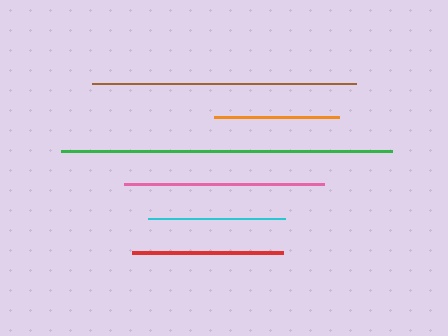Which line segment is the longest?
The green line is the longest at approximately 331 pixels.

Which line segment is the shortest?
The orange line is the shortest at approximately 125 pixels.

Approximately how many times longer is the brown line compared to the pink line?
The brown line is approximately 1.3 times the length of the pink line.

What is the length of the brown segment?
The brown segment is approximately 264 pixels long.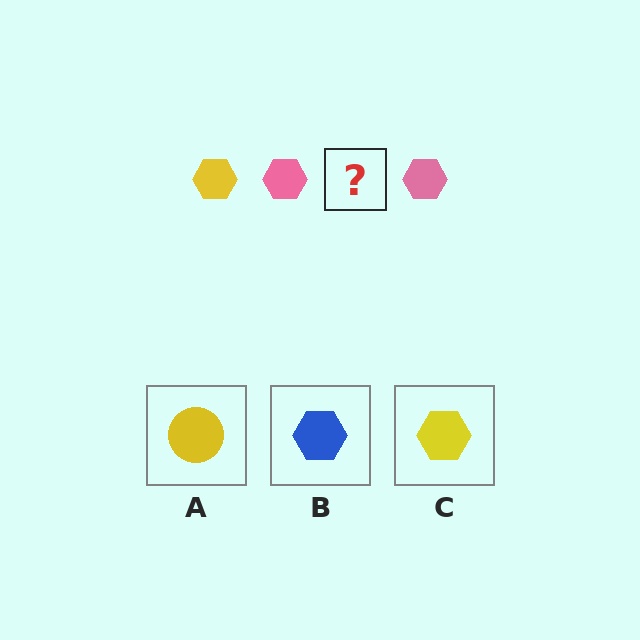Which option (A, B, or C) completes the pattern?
C.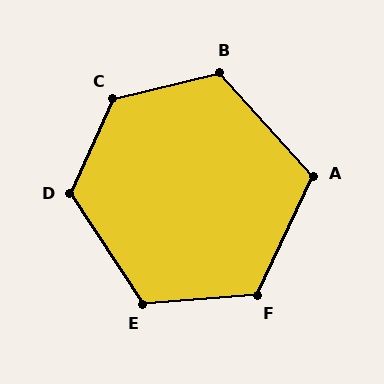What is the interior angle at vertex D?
Approximately 122 degrees (obtuse).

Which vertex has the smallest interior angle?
A, at approximately 112 degrees.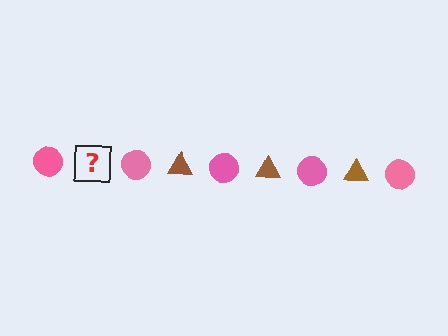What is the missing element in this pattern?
The missing element is a brown triangle.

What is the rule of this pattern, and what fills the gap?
The rule is that the pattern alternates between pink circle and brown triangle. The gap should be filled with a brown triangle.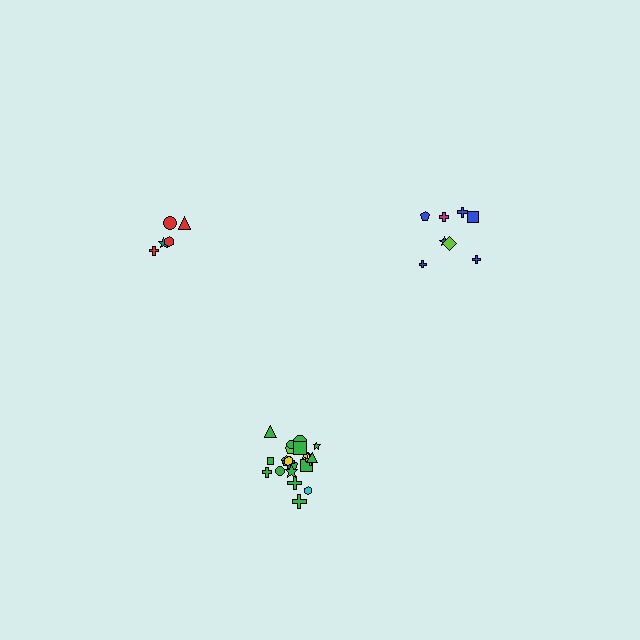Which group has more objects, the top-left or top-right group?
The top-right group.